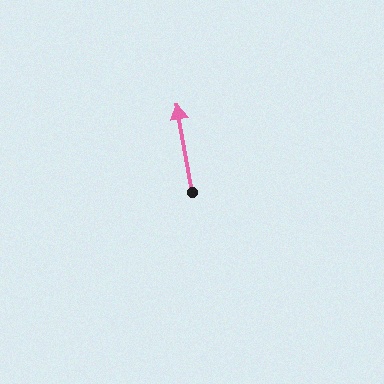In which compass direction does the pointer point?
North.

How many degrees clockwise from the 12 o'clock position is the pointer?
Approximately 350 degrees.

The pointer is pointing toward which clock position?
Roughly 12 o'clock.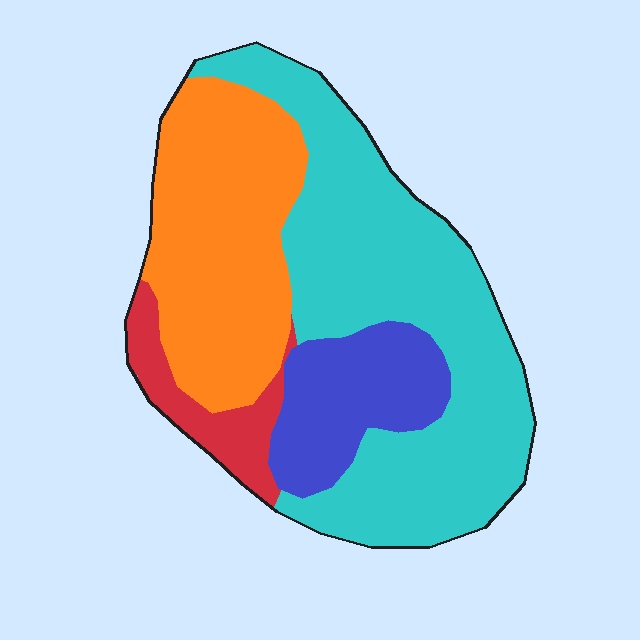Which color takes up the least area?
Red, at roughly 10%.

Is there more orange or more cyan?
Cyan.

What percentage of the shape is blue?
Blue takes up about one sixth (1/6) of the shape.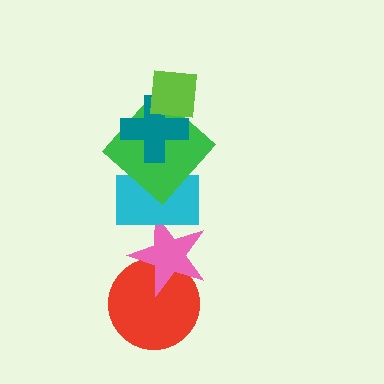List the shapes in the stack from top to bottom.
From top to bottom: the lime square, the teal cross, the green diamond, the cyan rectangle, the pink star, the red circle.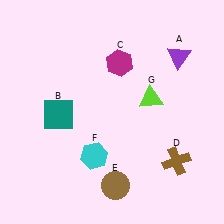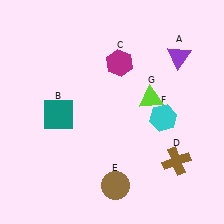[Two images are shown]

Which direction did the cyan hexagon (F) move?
The cyan hexagon (F) moved right.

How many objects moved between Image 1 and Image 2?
1 object moved between the two images.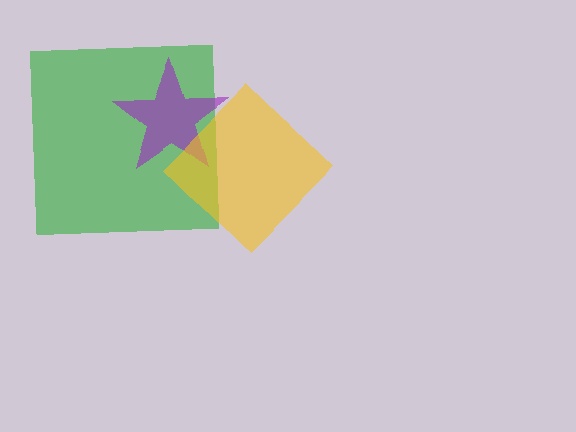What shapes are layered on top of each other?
The layered shapes are: a green square, a purple star, a yellow diamond.